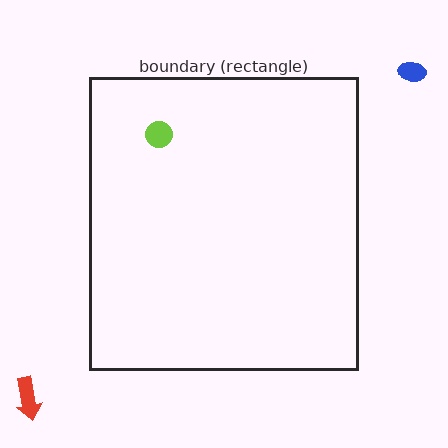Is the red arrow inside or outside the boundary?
Outside.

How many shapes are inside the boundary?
1 inside, 2 outside.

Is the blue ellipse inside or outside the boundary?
Outside.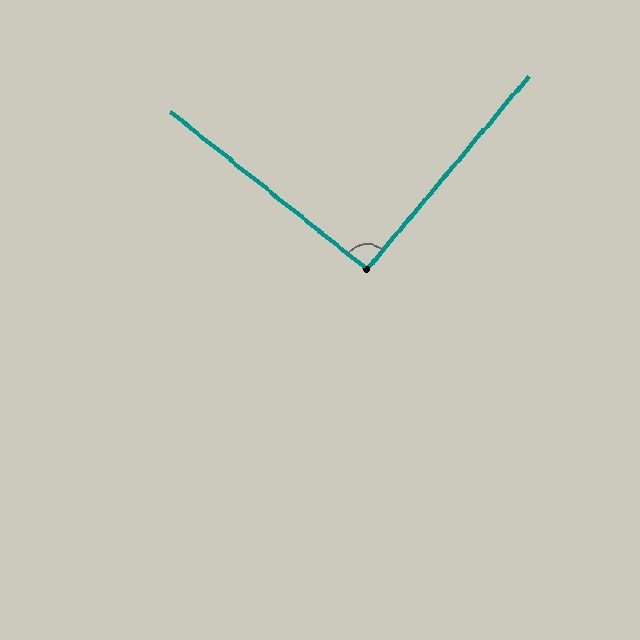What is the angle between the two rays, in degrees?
Approximately 91 degrees.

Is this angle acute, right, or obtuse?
It is approximately a right angle.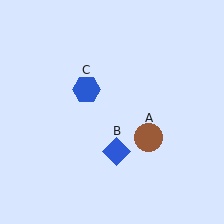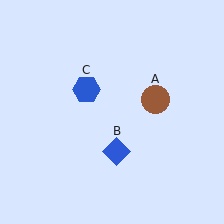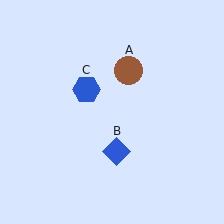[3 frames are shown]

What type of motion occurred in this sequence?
The brown circle (object A) rotated counterclockwise around the center of the scene.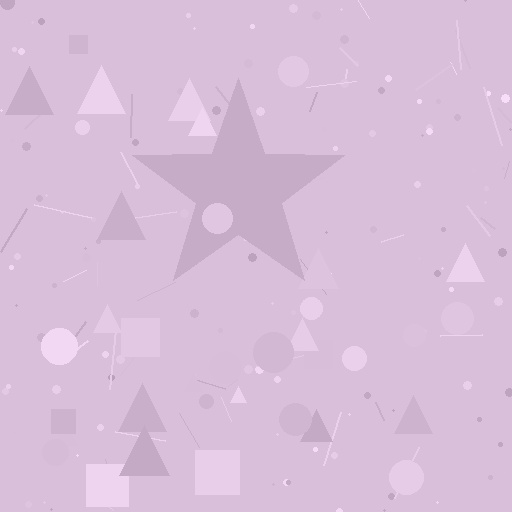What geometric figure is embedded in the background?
A star is embedded in the background.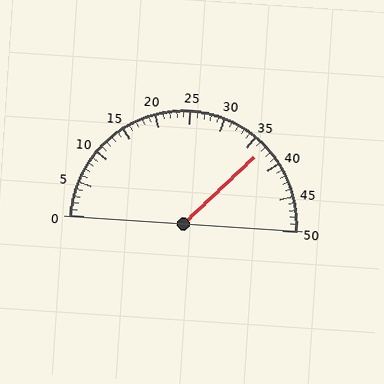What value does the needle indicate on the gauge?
The needle indicates approximately 37.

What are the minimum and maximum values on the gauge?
The gauge ranges from 0 to 50.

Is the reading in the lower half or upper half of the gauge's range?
The reading is in the upper half of the range (0 to 50).